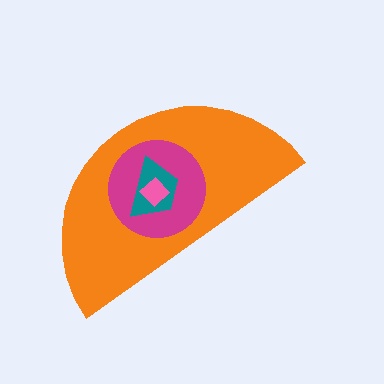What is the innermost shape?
The pink diamond.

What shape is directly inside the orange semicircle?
The magenta circle.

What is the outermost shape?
The orange semicircle.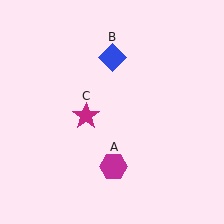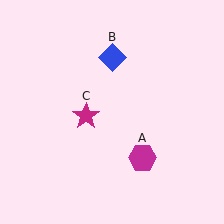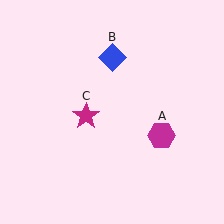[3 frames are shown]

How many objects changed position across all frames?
1 object changed position: magenta hexagon (object A).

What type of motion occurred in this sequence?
The magenta hexagon (object A) rotated counterclockwise around the center of the scene.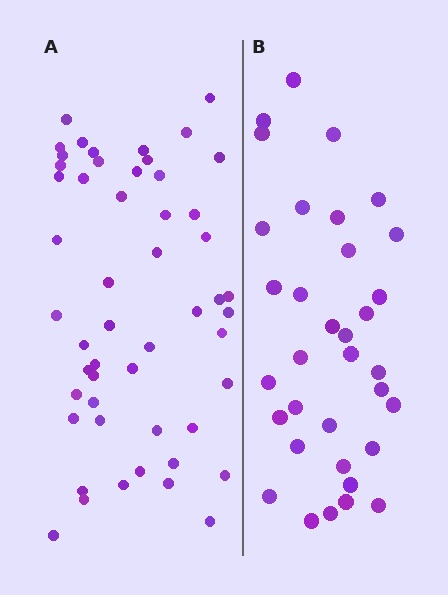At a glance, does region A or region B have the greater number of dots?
Region A (the left region) has more dots.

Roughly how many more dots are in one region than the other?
Region A has approximately 20 more dots than region B.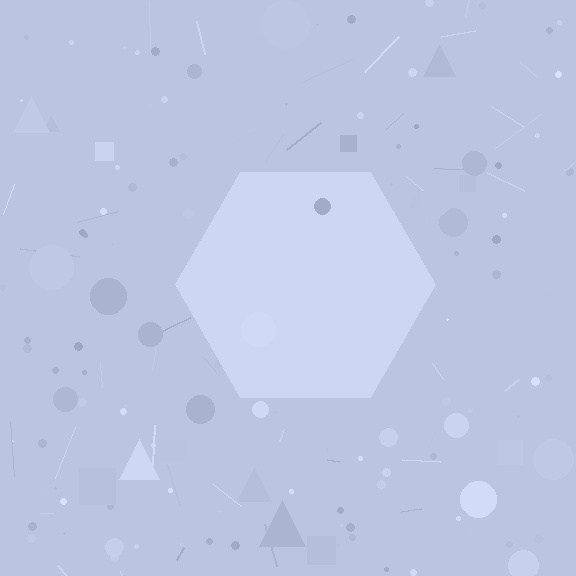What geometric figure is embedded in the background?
A hexagon is embedded in the background.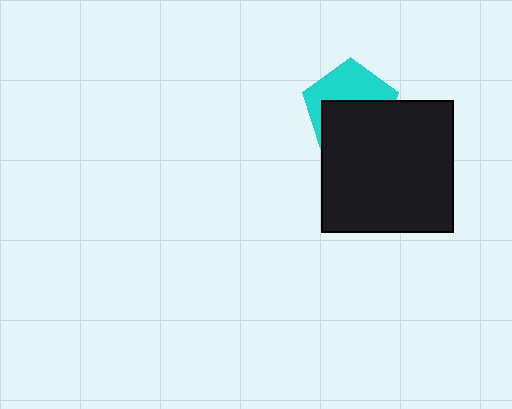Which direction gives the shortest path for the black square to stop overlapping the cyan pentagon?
Moving down gives the shortest separation.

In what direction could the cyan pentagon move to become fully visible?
The cyan pentagon could move up. That would shift it out from behind the black square entirely.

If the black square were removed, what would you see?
You would see the complete cyan pentagon.